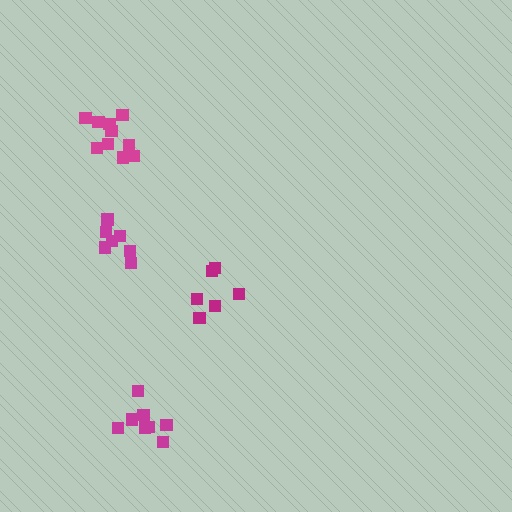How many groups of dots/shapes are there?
There are 4 groups.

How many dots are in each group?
Group 1: 6 dots, Group 2: 7 dots, Group 3: 8 dots, Group 4: 10 dots (31 total).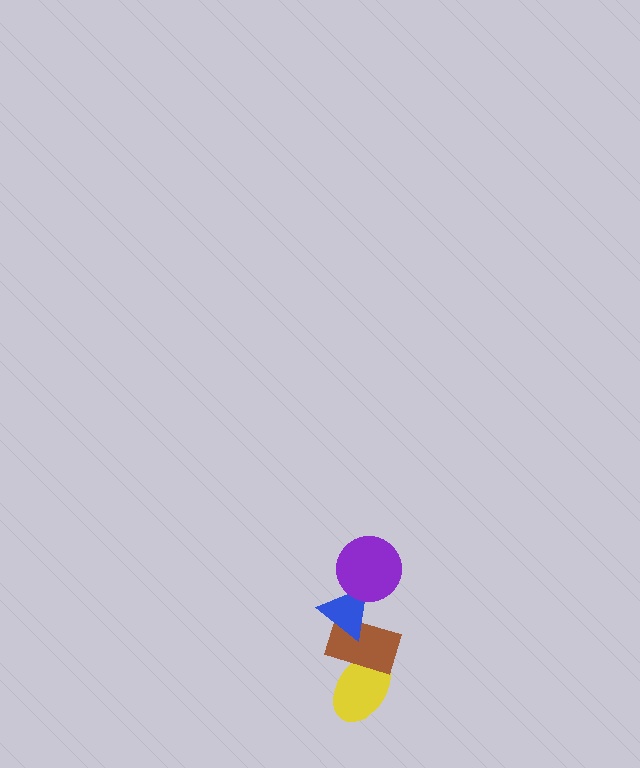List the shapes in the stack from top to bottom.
From top to bottom: the purple circle, the blue triangle, the brown rectangle, the yellow ellipse.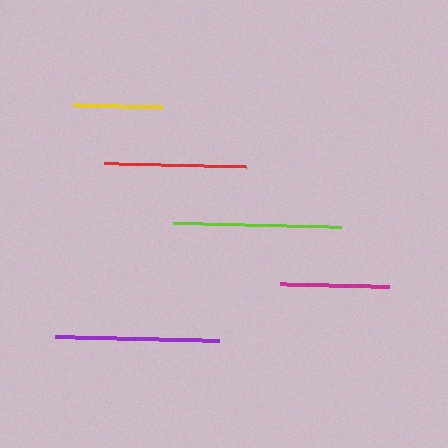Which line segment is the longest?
The lime line is the longest at approximately 168 pixels.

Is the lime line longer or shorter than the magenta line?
The lime line is longer than the magenta line.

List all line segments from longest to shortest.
From longest to shortest: lime, purple, red, magenta, yellow.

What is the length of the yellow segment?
The yellow segment is approximately 90 pixels long.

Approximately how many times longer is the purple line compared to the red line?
The purple line is approximately 1.1 times the length of the red line.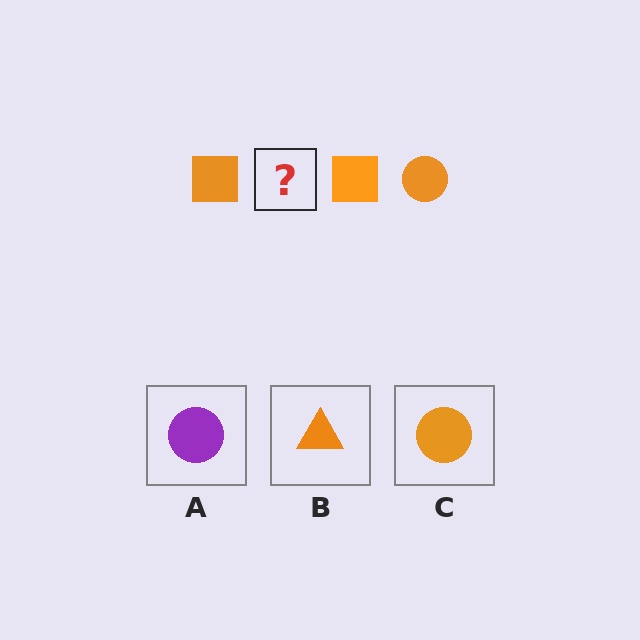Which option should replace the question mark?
Option C.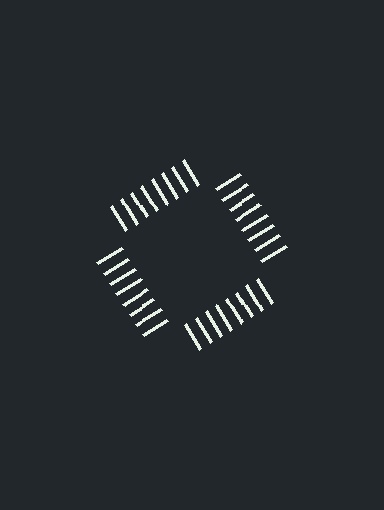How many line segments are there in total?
32 — 8 along each of the 4 edges.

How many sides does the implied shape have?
4 sides — the line-ends trace a square.